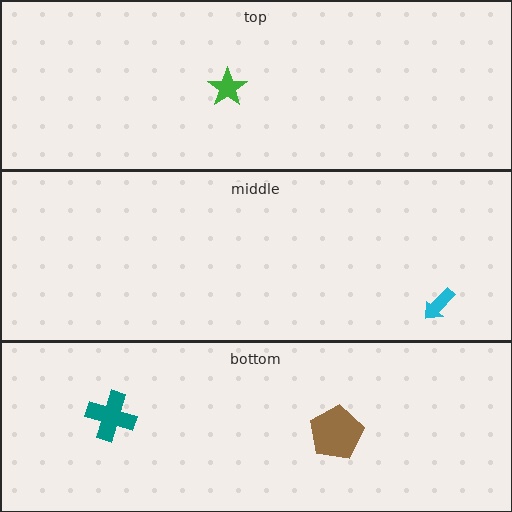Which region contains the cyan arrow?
The middle region.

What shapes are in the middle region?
The cyan arrow.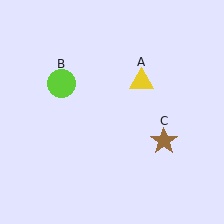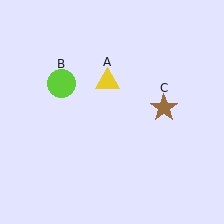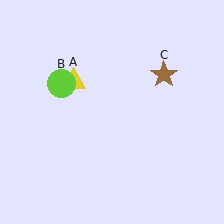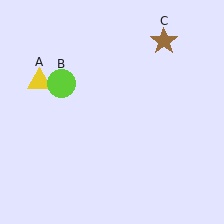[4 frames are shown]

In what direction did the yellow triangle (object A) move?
The yellow triangle (object A) moved left.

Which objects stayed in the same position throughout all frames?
Lime circle (object B) remained stationary.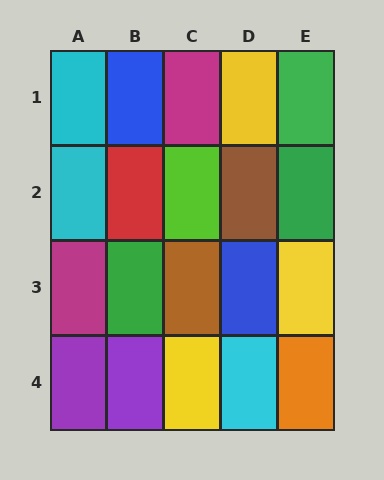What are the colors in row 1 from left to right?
Cyan, blue, magenta, yellow, green.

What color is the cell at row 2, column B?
Red.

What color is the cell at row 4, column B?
Purple.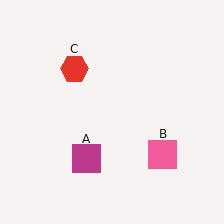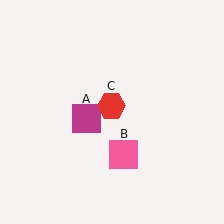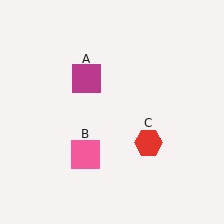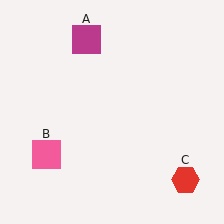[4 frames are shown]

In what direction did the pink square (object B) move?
The pink square (object B) moved left.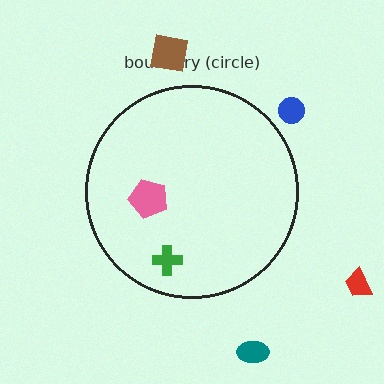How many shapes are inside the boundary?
2 inside, 4 outside.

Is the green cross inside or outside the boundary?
Inside.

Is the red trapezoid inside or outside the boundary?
Outside.